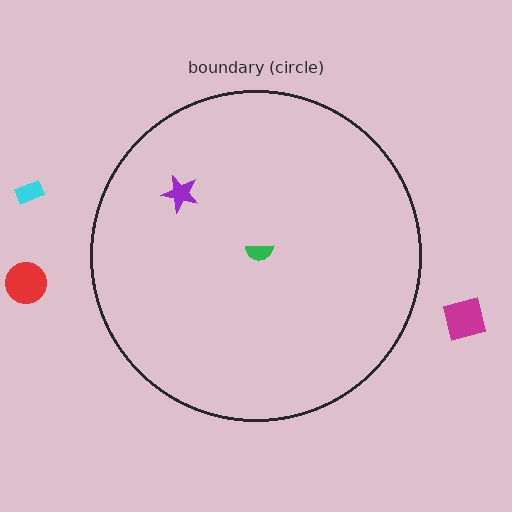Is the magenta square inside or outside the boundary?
Outside.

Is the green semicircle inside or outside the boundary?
Inside.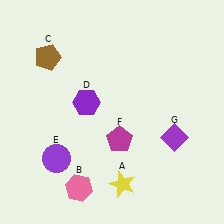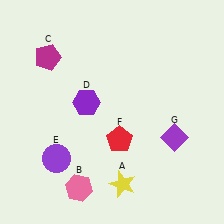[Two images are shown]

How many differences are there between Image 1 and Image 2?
There are 2 differences between the two images.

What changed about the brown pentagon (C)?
In Image 1, C is brown. In Image 2, it changed to magenta.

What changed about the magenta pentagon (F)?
In Image 1, F is magenta. In Image 2, it changed to red.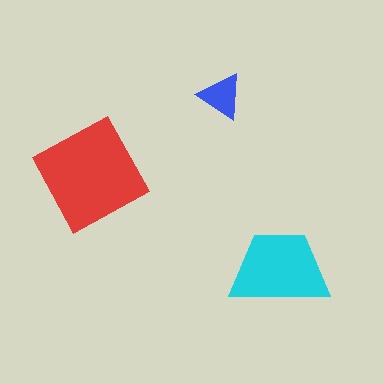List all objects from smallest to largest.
The blue triangle, the cyan trapezoid, the red diamond.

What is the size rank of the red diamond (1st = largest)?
1st.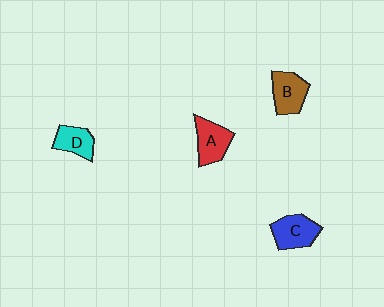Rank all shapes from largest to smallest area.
From largest to smallest: C (blue), B (brown), A (red), D (cyan).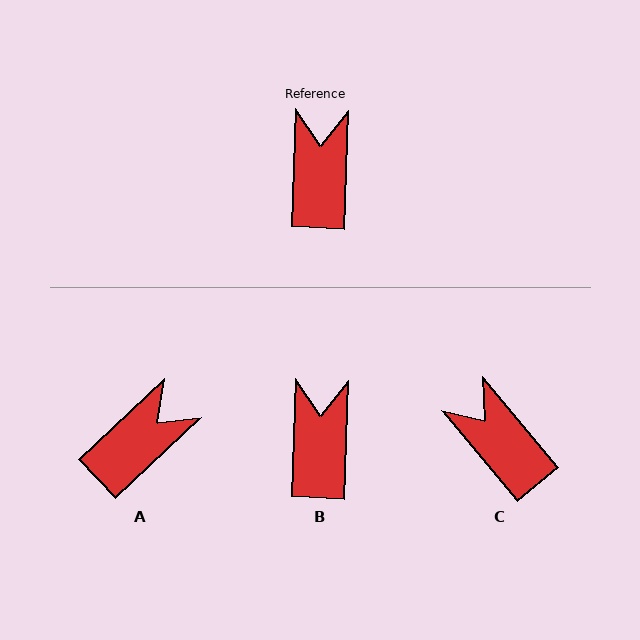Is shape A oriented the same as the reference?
No, it is off by about 45 degrees.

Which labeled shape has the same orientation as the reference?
B.